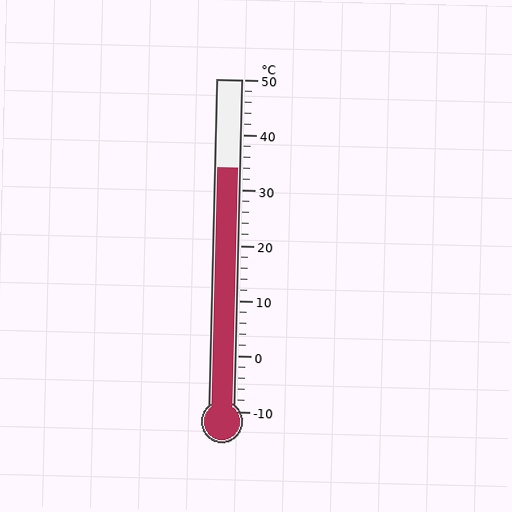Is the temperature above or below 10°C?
The temperature is above 10°C.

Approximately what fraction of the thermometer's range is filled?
The thermometer is filled to approximately 75% of its range.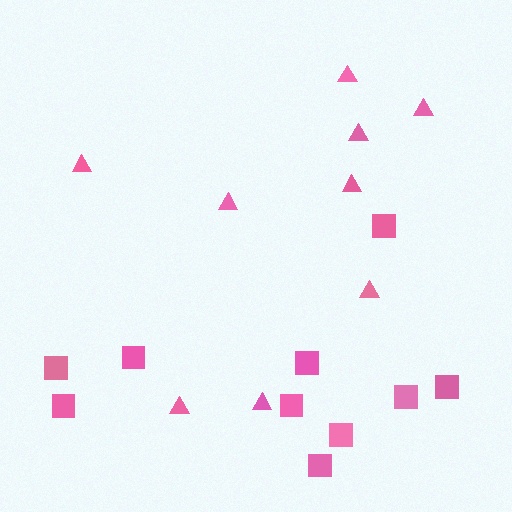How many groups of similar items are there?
There are 2 groups: one group of squares (10) and one group of triangles (9).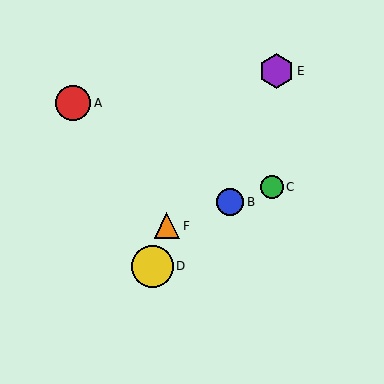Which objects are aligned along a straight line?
Objects B, C, F are aligned along a straight line.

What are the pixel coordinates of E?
Object E is at (276, 71).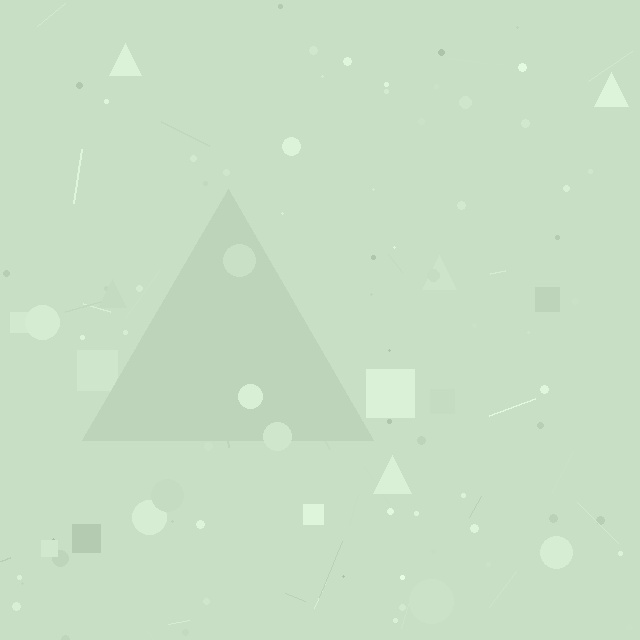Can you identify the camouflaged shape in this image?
The camouflaged shape is a triangle.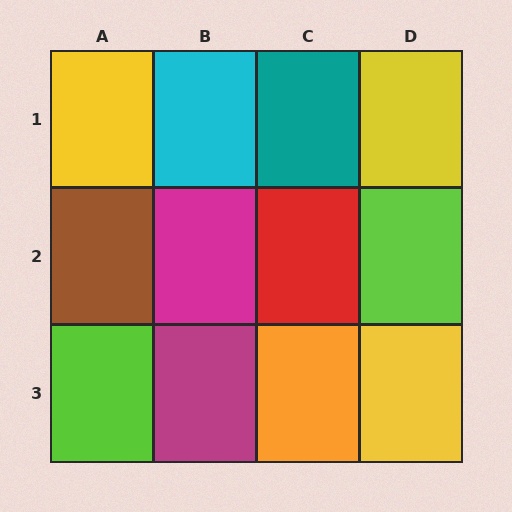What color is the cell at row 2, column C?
Red.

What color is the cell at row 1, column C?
Teal.